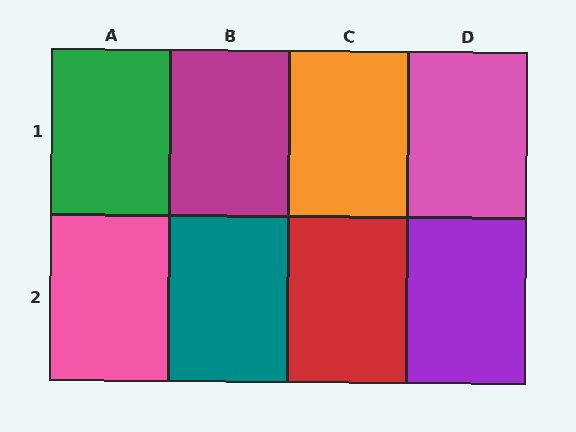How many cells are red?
1 cell is red.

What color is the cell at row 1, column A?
Green.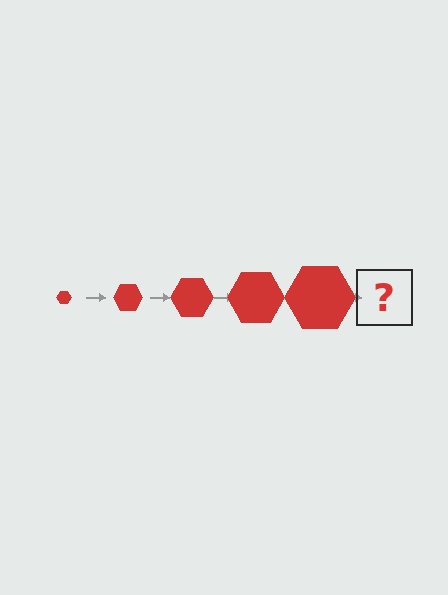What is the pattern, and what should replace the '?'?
The pattern is that the hexagon gets progressively larger each step. The '?' should be a red hexagon, larger than the previous one.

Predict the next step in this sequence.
The next step is a red hexagon, larger than the previous one.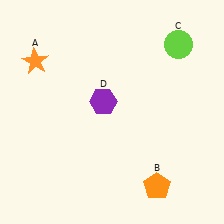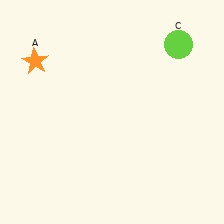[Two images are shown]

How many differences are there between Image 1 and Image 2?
There are 2 differences between the two images.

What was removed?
The orange pentagon (B), the purple hexagon (D) were removed in Image 2.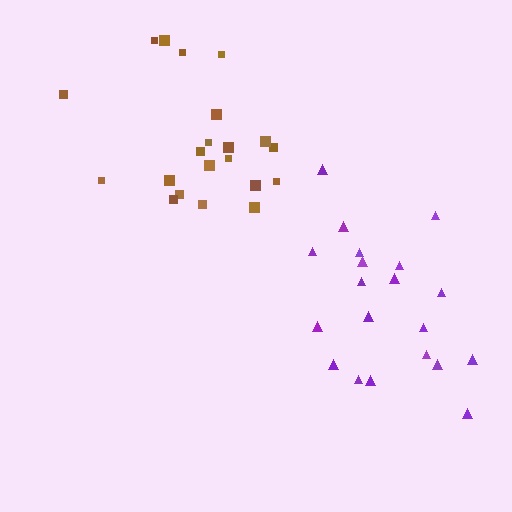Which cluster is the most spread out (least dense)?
Purple.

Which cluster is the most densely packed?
Brown.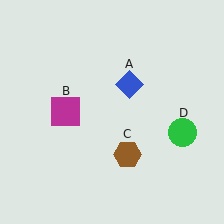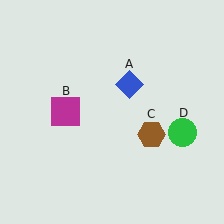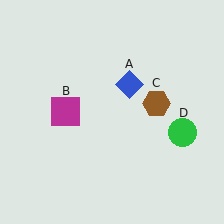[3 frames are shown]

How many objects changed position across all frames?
1 object changed position: brown hexagon (object C).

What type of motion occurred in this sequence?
The brown hexagon (object C) rotated counterclockwise around the center of the scene.